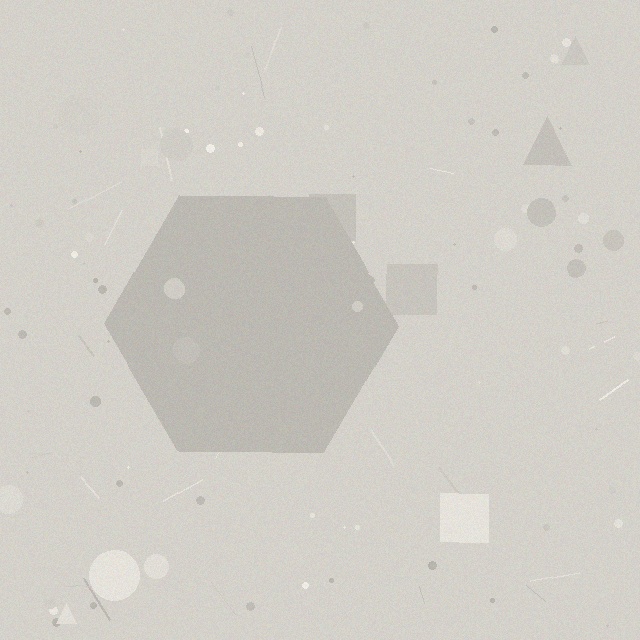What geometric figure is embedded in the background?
A hexagon is embedded in the background.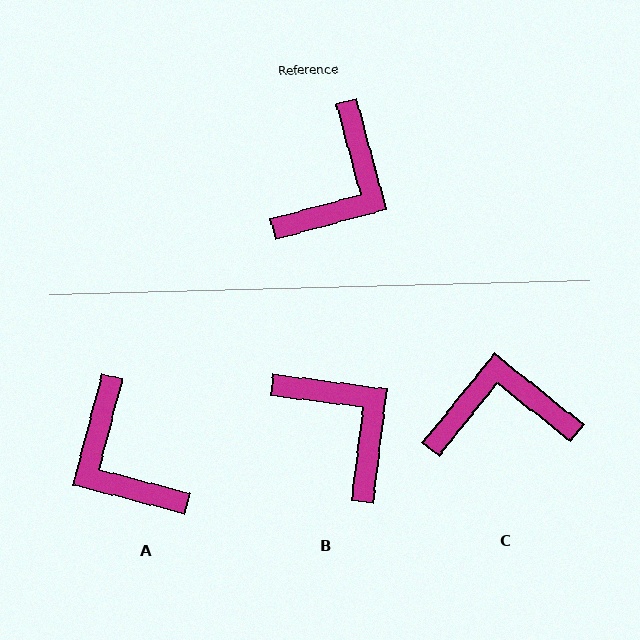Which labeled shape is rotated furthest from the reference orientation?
C, about 126 degrees away.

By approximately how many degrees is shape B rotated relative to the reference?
Approximately 68 degrees counter-clockwise.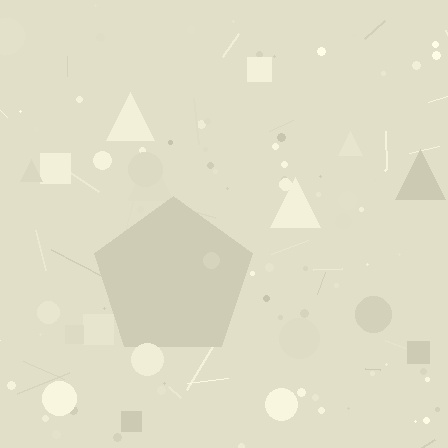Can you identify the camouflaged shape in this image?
The camouflaged shape is a pentagon.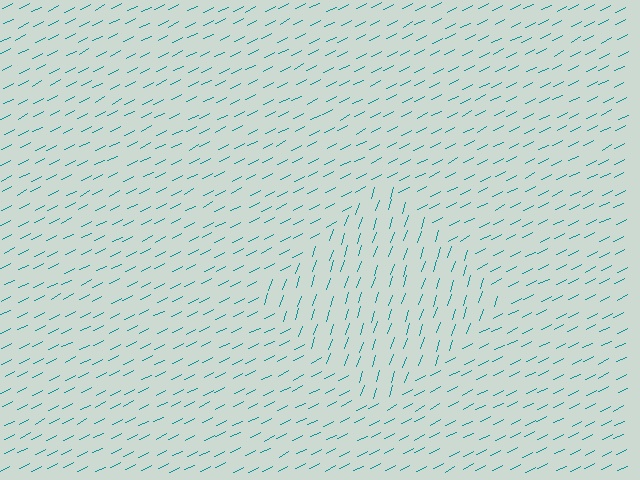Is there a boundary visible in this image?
Yes, there is a texture boundary formed by a change in line orientation.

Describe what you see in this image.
The image is filled with small teal line segments. A diamond region in the image has lines oriented differently from the surrounding lines, creating a visible texture boundary.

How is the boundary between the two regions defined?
The boundary is defined purely by a change in line orientation (approximately 45 degrees difference). All lines are the same color and thickness.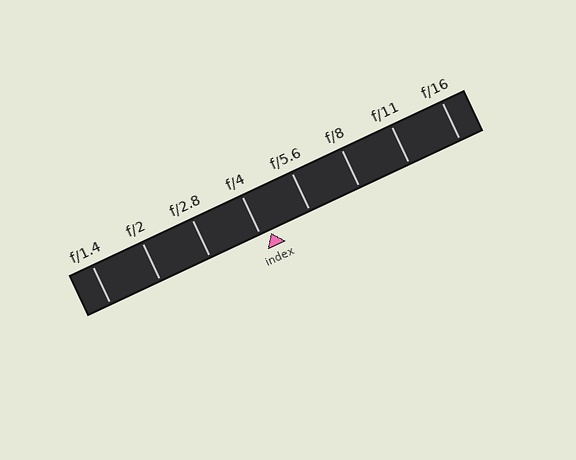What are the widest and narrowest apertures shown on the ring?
The widest aperture shown is f/1.4 and the narrowest is f/16.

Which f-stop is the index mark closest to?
The index mark is closest to f/4.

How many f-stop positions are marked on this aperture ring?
There are 8 f-stop positions marked.